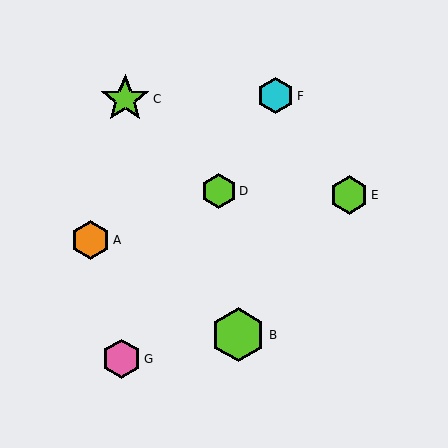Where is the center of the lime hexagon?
The center of the lime hexagon is at (349, 195).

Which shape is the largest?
The lime hexagon (labeled B) is the largest.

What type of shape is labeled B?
Shape B is a lime hexagon.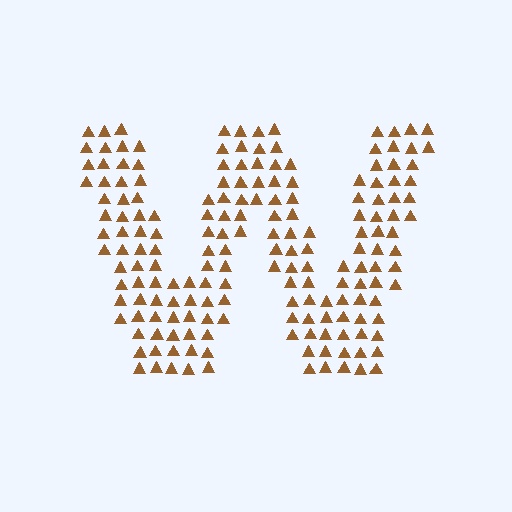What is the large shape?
The large shape is the letter W.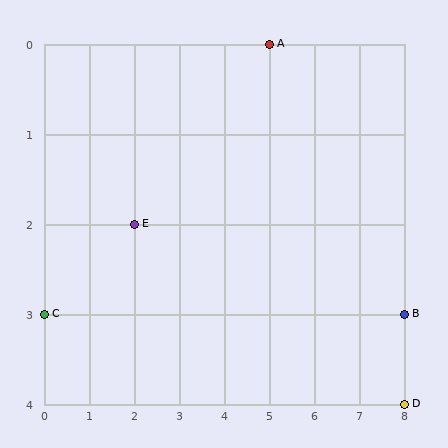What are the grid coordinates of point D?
Point D is at grid coordinates (8, 4).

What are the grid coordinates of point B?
Point B is at grid coordinates (8, 3).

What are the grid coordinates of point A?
Point A is at grid coordinates (5, 0).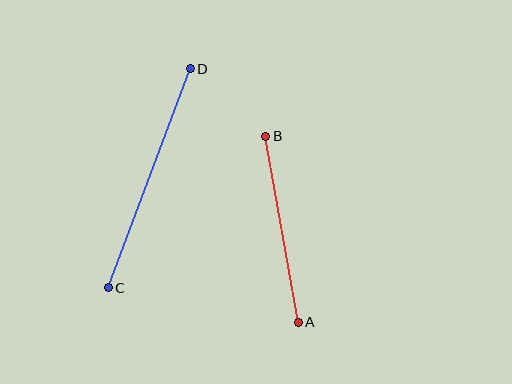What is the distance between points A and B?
The distance is approximately 189 pixels.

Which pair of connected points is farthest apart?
Points C and D are farthest apart.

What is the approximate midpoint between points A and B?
The midpoint is at approximately (282, 229) pixels.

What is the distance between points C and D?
The distance is approximately 234 pixels.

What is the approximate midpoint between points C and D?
The midpoint is at approximately (149, 178) pixels.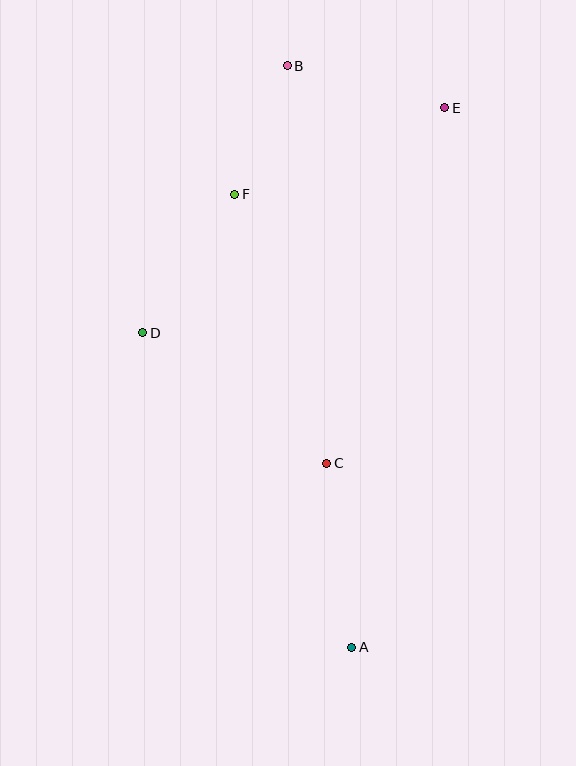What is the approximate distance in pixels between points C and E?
The distance between C and E is approximately 375 pixels.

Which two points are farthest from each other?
Points A and B are farthest from each other.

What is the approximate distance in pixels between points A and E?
The distance between A and E is approximately 547 pixels.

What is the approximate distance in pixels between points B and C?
The distance between B and C is approximately 399 pixels.